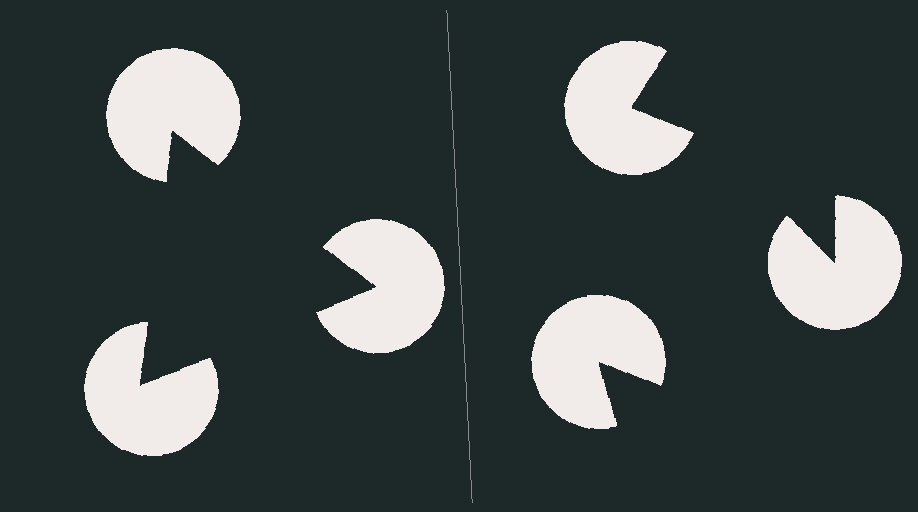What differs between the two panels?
The pac-man discs are positioned identically on both sides; only the wedge orientations differ. On the left they align to a triangle; on the right they are misaligned.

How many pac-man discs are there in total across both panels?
6 — 3 on each side.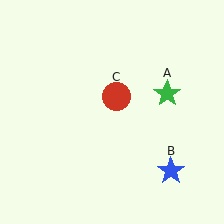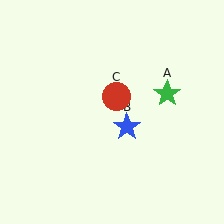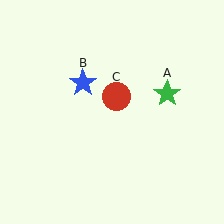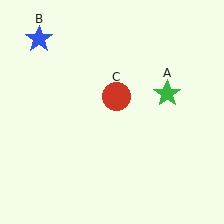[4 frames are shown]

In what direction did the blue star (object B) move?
The blue star (object B) moved up and to the left.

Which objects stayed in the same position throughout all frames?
Green star (object A) and red circle (object C) remained stationary.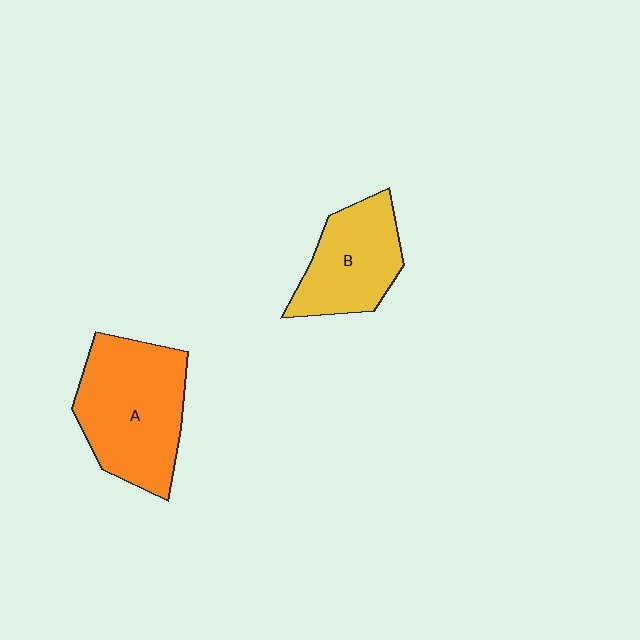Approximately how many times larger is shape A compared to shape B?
Approximately 1.5 times.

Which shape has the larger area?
Shape A (orange).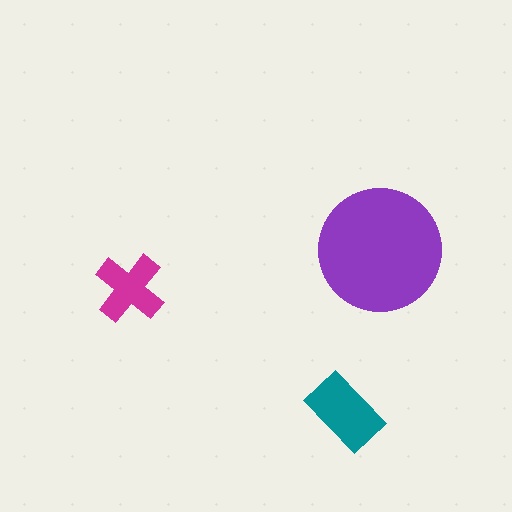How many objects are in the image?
There are 3 objects in the image.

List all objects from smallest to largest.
The magenta cross, the teal rectangle, the purple circle.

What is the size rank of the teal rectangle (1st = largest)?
2nd.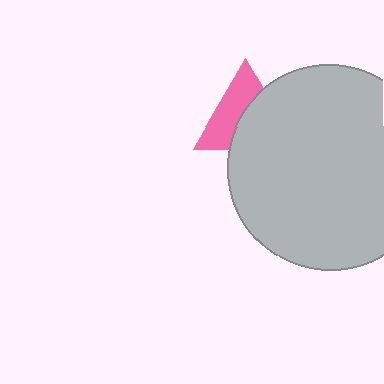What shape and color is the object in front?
The object in front is a light gray circle.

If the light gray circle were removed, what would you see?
You would see the complete pink triangle.